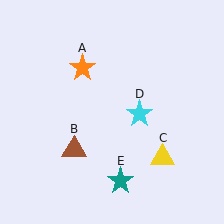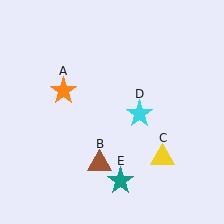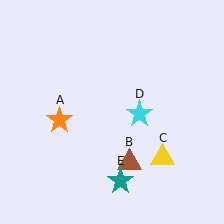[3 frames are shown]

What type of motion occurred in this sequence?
The orange star (object A), brown triangle (object B) rotated counterclockwise around the center of the scene.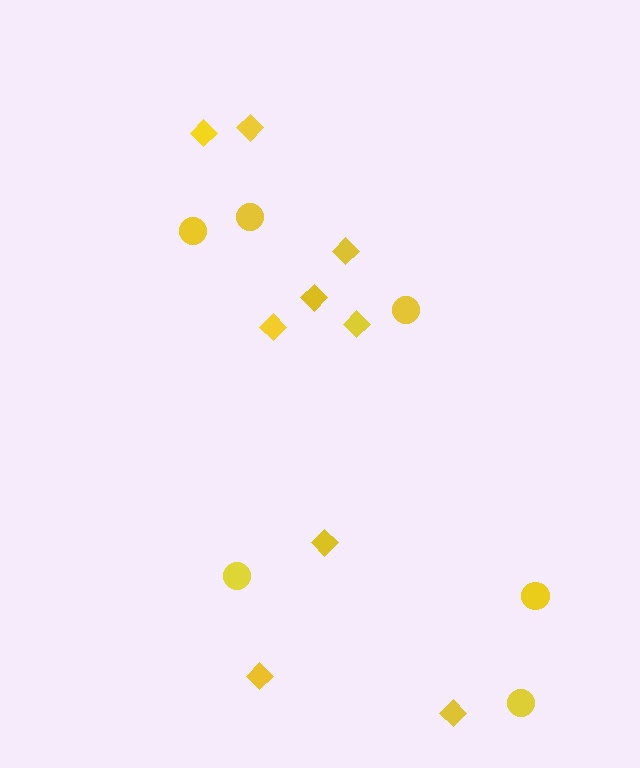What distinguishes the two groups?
There are 2 groups: one group of circles (6) and one group of diamonds (9).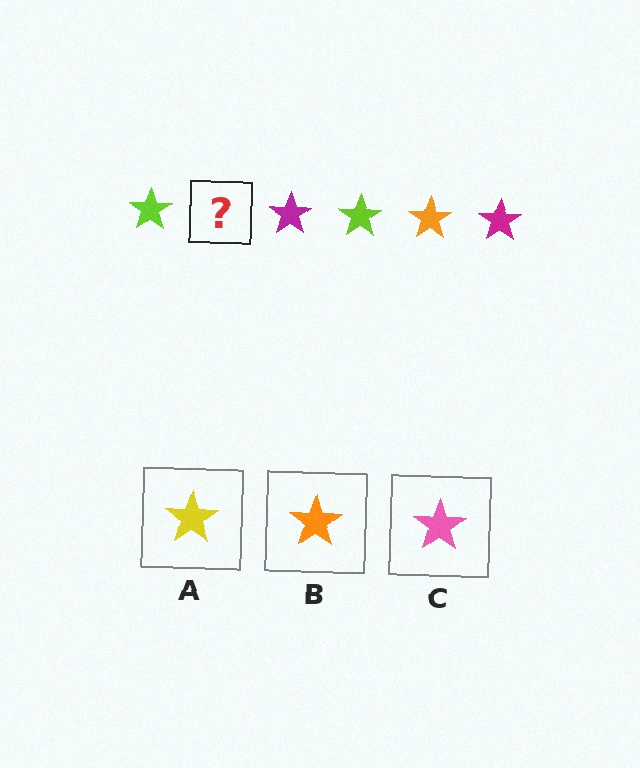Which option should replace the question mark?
Option B.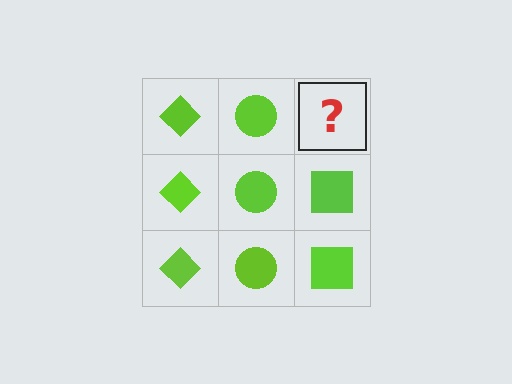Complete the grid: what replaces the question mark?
The question mark should be replaced with a lime square.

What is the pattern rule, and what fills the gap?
The rule is that each column has a consistent shape. The gap should be filled with a lime square.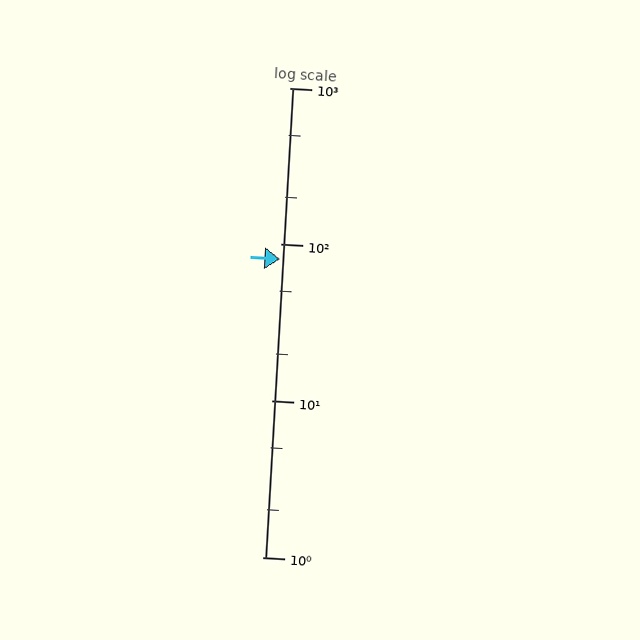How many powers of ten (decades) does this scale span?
The scale spans 3 decades, from 1 to 1000.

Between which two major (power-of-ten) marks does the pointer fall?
The pointer is between 10 and 100.